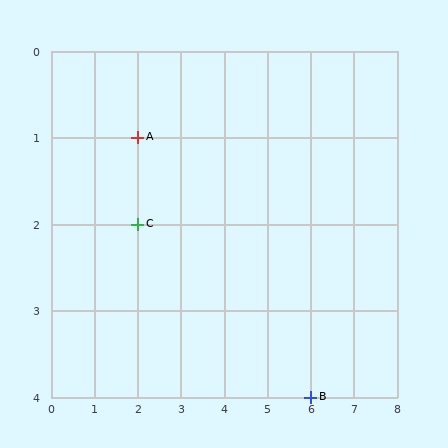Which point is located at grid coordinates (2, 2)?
Point C is at (2, 2).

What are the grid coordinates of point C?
Point C is at grid coordinates (2, 2).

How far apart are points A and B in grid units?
Points A and B are 4 columns and 3 rows apart (about 5.0 grid units diagonally).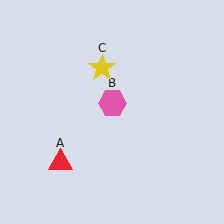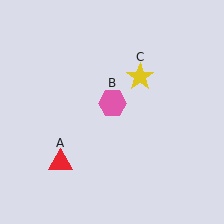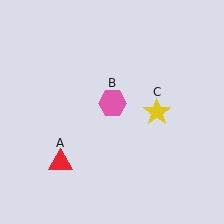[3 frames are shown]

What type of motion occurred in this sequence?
The yellow star (object C) rotated clockwise around the center of the scene.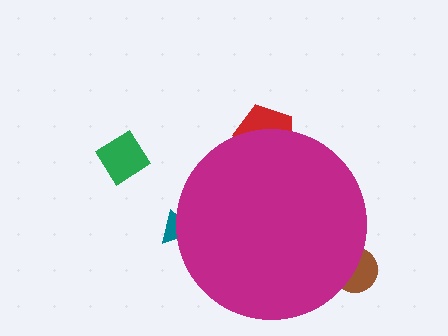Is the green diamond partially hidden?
No, the green diamond is fully visible.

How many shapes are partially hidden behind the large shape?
4 shapes are partially hidden.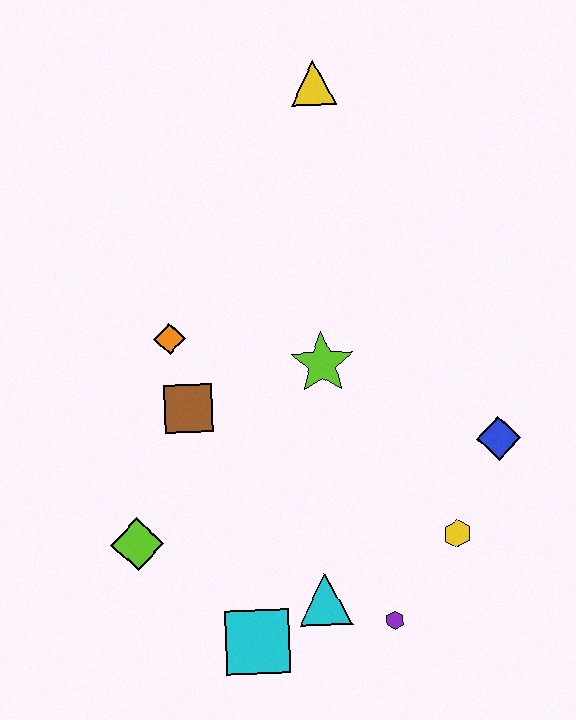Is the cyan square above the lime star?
No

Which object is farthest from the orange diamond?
The purple hexagon is farthest from the orange diamond.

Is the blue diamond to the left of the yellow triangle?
No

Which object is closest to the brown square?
The orange diamond is closest to the brown square.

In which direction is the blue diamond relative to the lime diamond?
The blue diamond is to the right of the lime diamond.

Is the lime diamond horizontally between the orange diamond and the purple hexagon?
No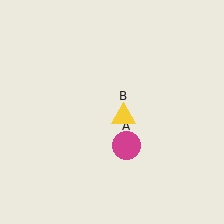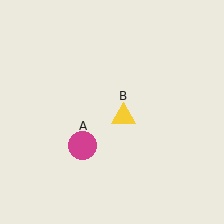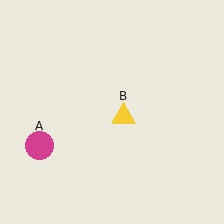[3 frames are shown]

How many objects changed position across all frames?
1 object changed position: magenta circle (object A).